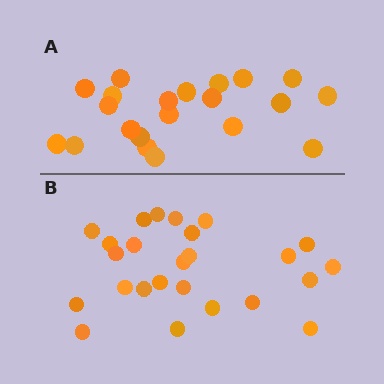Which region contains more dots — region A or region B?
Region B (the bottom region) has more dots.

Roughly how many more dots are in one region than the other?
Region B has about 4 more dots than region A.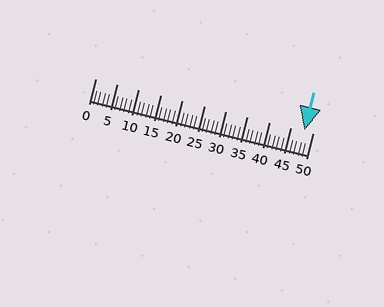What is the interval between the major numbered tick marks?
The major tick marks are spaced 5 units apart.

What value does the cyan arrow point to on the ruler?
The cyan arrow points to approximately 48.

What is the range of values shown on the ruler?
The ruler shows values from 0 to 50.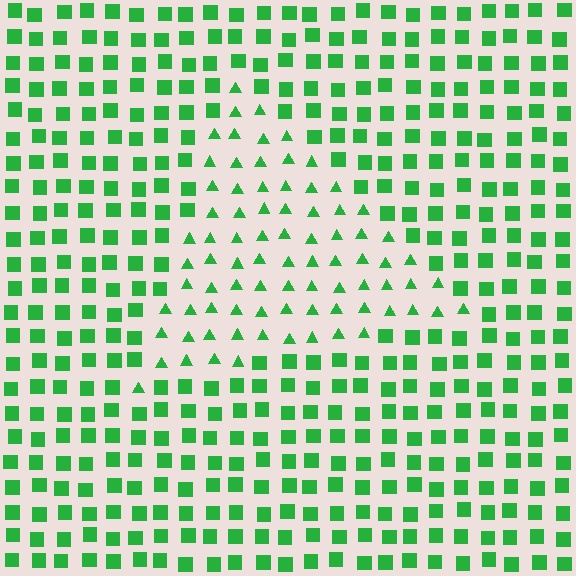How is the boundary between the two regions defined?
The boundary is defined by a change in element shape: triangles inside vs. squares outside. All elements share the same color and spacing.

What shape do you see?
I see a triangle.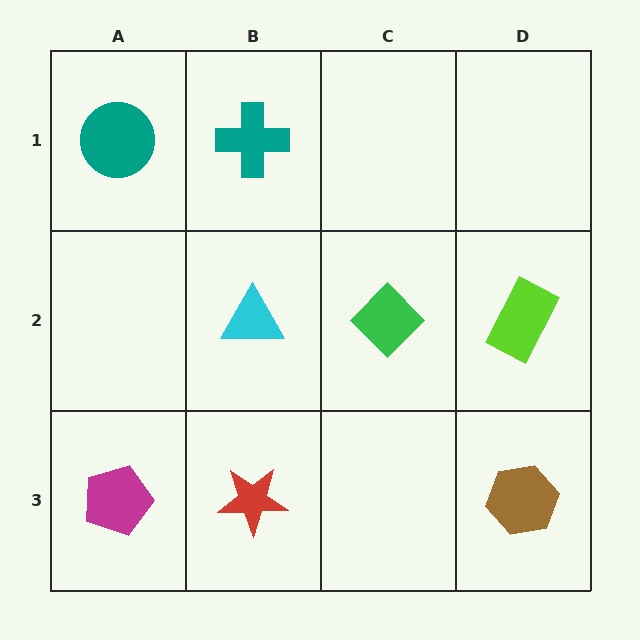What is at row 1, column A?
A teal circle.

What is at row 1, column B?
A teal cross.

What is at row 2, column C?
A green diamond.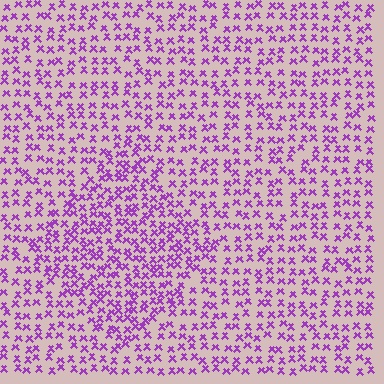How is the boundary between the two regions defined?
The boundary is defined by a change in element density (approximately 1.6x ratio). All elements are the same color, size, and shape.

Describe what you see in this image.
The image contains small purple elements arranged at two different densities. A diamond-shaped region is visible where the elements are more densely packed than the surrounding area.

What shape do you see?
I see a diamond.